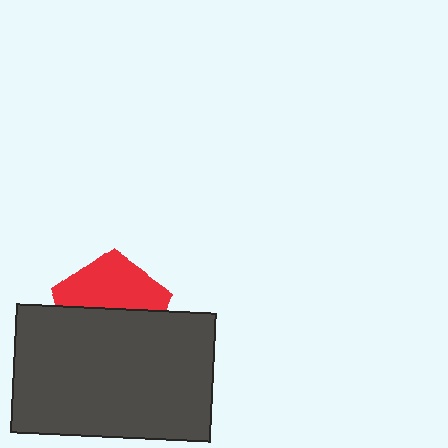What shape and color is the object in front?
The object in front is a dark gray rectangle.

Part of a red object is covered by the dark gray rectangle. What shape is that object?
It is a pentagon.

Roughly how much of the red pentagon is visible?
About half of it is visible (roughly 47%).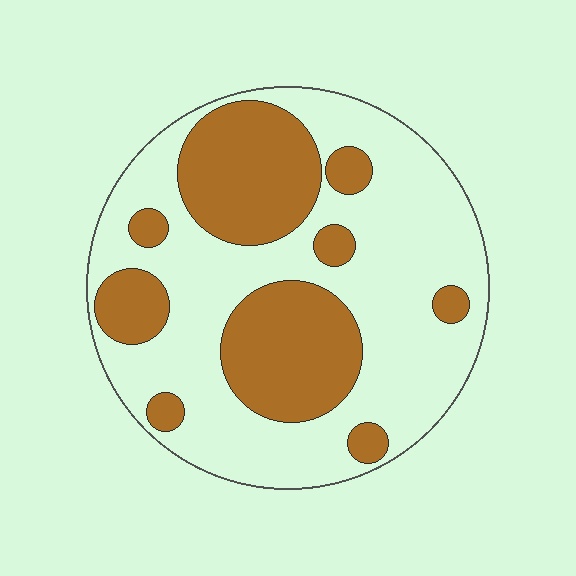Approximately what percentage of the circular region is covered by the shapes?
Approximately 35%.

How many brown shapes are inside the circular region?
9.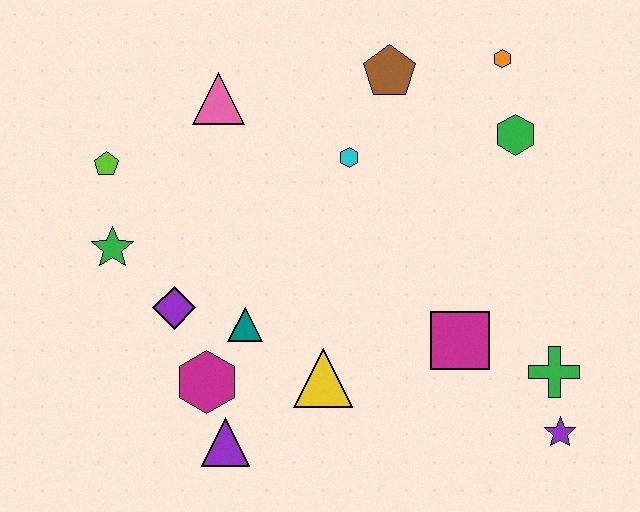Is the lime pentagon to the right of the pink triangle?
No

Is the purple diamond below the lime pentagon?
Yes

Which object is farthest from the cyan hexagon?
The purple star is farthest from the cyan hexagon.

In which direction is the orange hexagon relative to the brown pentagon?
The orange hexagon is to the right of the brown pentagon.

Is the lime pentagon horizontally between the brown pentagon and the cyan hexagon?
No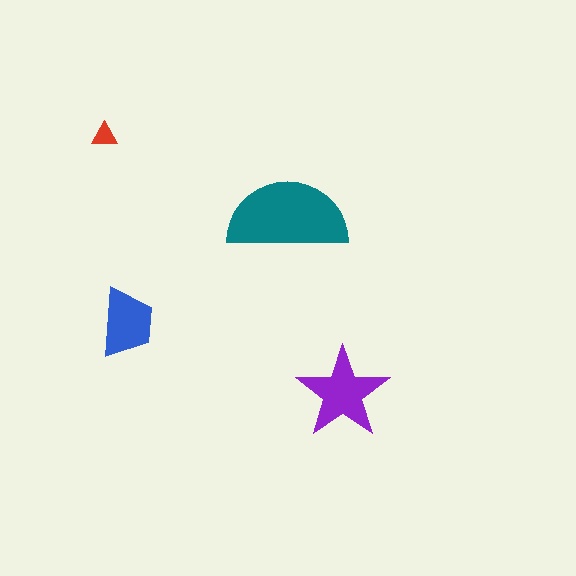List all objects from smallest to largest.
The red triangle, the blue trapezoid, the purple star, the teal semicircle.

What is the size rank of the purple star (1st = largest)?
2nd.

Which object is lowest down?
The purple star is bottommost.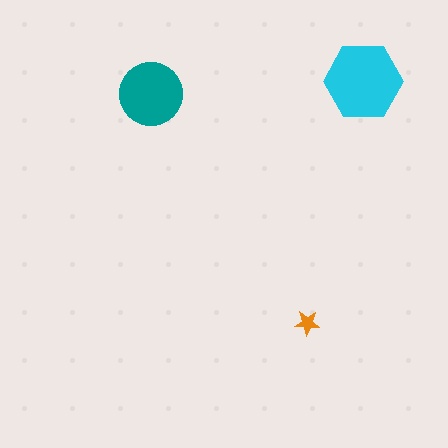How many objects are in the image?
There are 3 objects in the image.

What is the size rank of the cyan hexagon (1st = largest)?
1st.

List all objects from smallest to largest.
The orange star, the teal circle, the cyan hexagon.